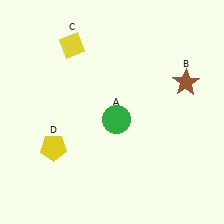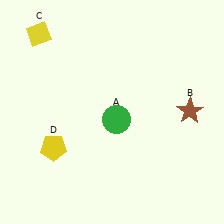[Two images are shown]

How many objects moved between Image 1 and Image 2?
2 objects moved between the two images.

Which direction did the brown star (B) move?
The brown star (B) moved down.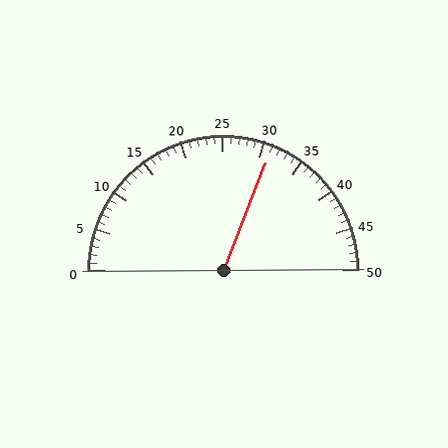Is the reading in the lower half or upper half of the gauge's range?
The reading is in the upper half of the range (0 to 50).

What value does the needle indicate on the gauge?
The needle indicates approximately 31.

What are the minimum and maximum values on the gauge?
The gauge ranges from 0 to 50.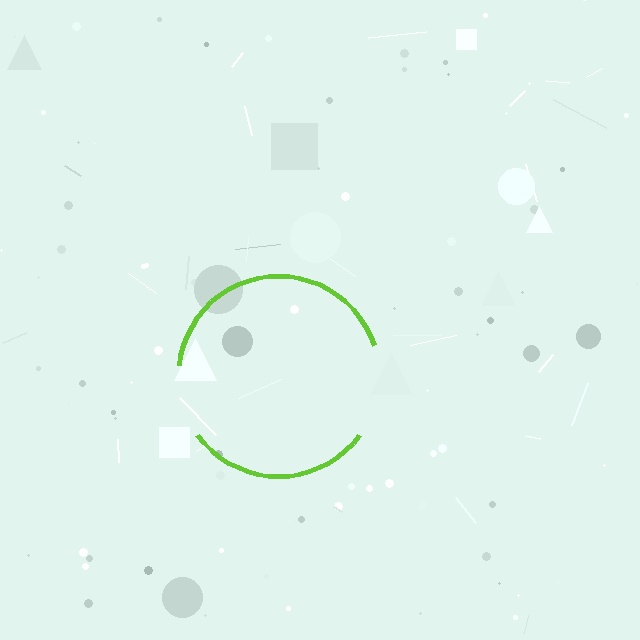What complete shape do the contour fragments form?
The contour fragments form a circle.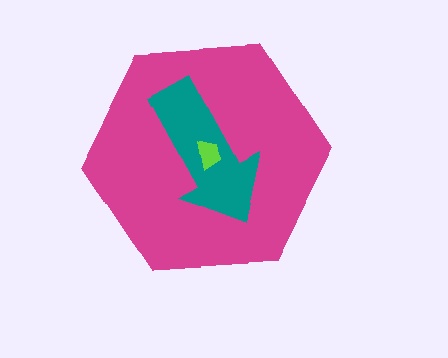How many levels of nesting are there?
3.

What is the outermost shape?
The magenta hexagon.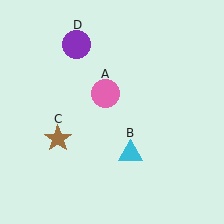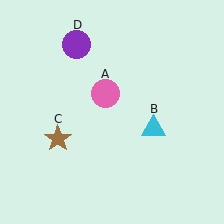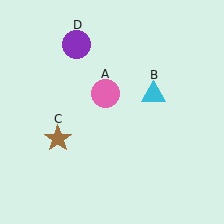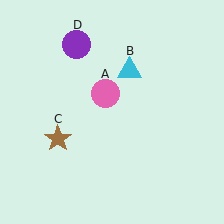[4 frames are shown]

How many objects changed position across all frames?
1 object changed position: cyan triangle (object B).